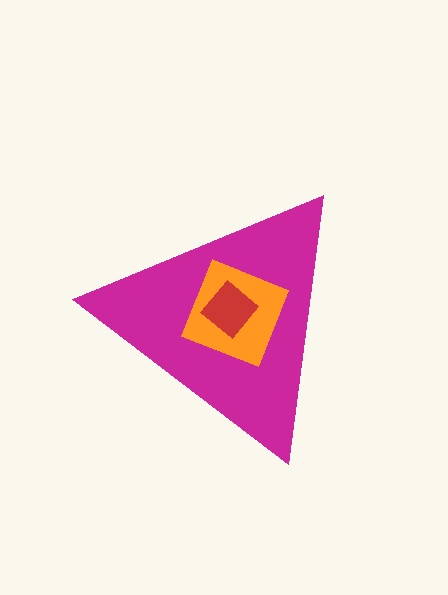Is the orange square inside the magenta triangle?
Yes.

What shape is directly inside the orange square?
The red diamond.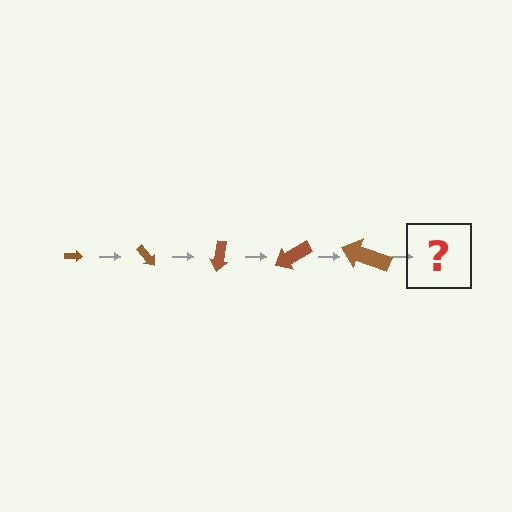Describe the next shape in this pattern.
It should be an arrow, larger than the previous one and rotated 250 degrees from the start.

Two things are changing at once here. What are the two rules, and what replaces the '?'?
The two rules are that the arrow grows larger each step and it rotates 50 degrees each step. The '?' should be an arrow, larger than the previous one and rotated 250 degrees from the start.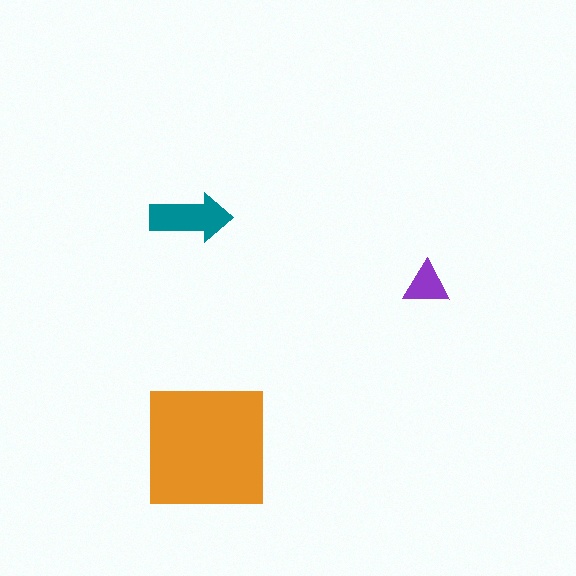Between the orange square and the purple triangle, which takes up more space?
The orange square.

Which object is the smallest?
The purple triangle.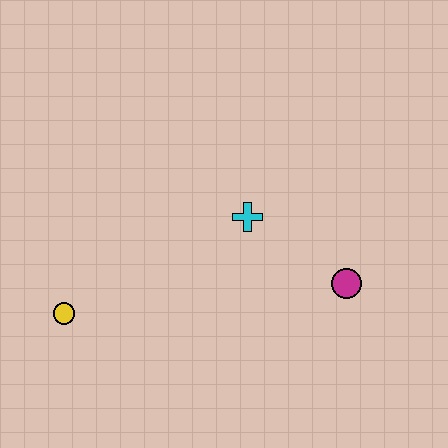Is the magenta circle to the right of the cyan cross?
Yes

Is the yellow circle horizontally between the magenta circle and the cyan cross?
No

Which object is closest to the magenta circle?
The cyan cross is closest to the magenta circle.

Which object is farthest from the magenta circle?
The yellow circle is farthest from the magenta circle.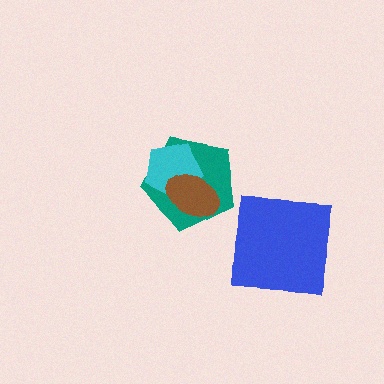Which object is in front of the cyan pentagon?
The brown ellipse is in front of the cyan pentagon.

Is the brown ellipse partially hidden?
No, no other shape covers it.